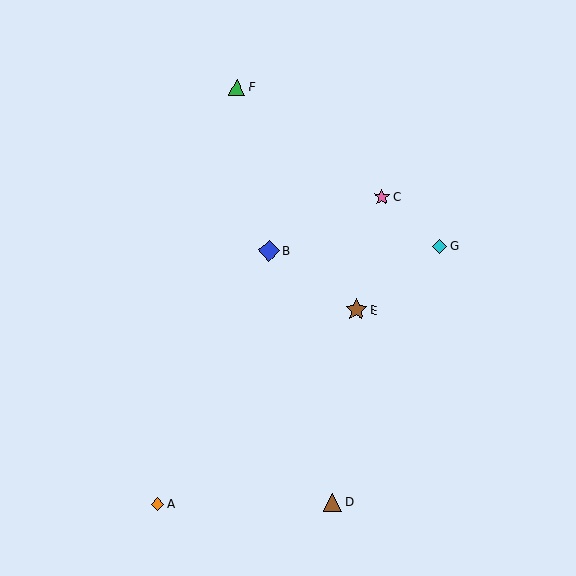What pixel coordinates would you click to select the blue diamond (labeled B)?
Click at (269, 251) to select the blue diamond B.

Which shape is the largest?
The brown star (labeled E) is the largest.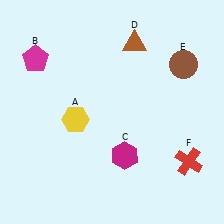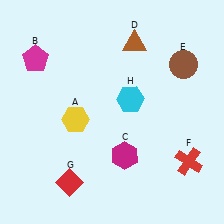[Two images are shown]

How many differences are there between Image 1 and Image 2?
There are 2 differences between the two images.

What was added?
A red diamond (G), a cyan hexagon (H) were added in Image 2.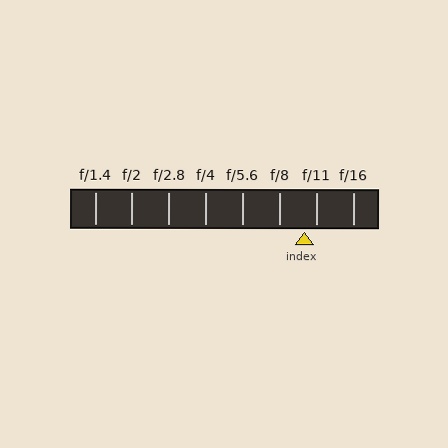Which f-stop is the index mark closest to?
The index mark is closest to f/11.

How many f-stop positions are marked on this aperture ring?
There are 8 f-stop positions marked.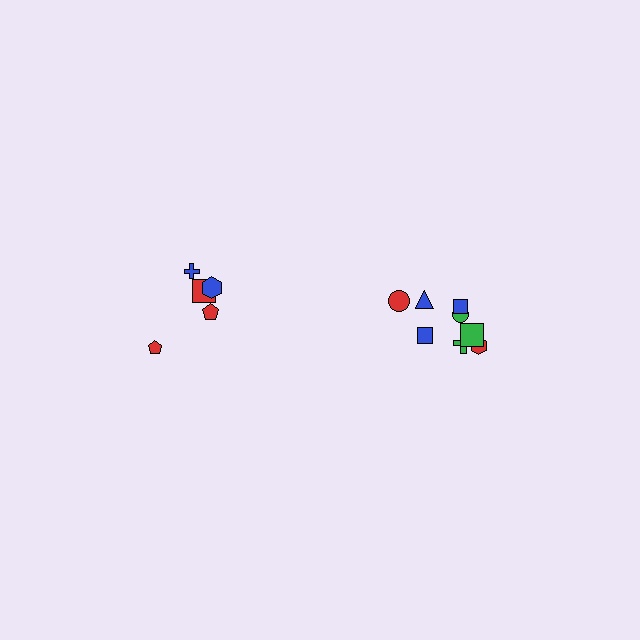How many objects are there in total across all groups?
There are 13 objects.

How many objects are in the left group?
There are 5 objects.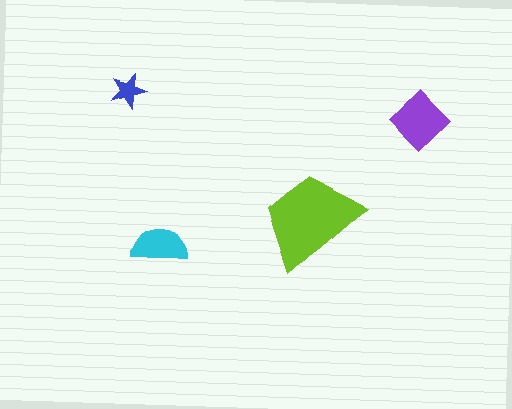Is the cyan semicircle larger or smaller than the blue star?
Larger.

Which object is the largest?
The lime trapezoid.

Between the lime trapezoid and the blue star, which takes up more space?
The lime trapezoid.